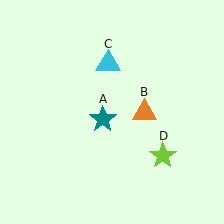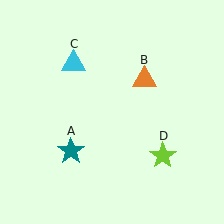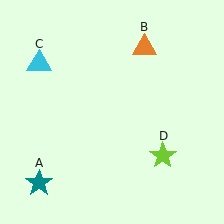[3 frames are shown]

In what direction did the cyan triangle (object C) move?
The cyan triangle (object C) moved left.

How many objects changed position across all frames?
3 objects changed position: teal star (object A), orange triangle (object B), cyan triangle (object C).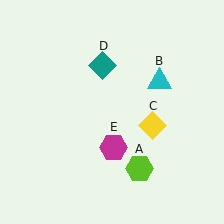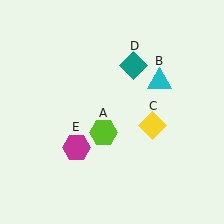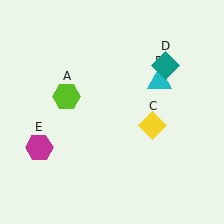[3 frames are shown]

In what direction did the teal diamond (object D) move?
The teal diamond (object D) moved right.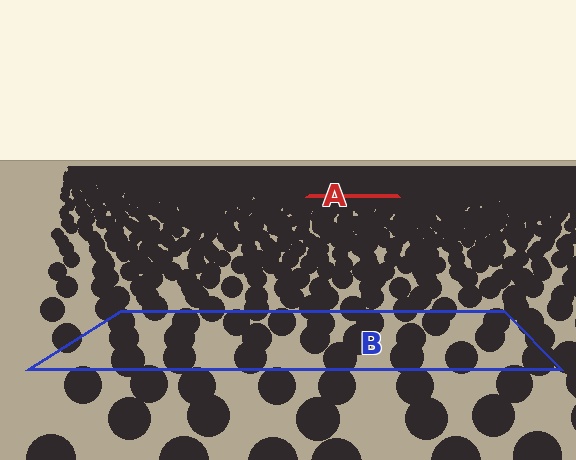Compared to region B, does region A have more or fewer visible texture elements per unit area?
Region A has more texture elements per unit area — they are packed more densely because it is farther away.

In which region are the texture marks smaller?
The texture marks are smaller in region A, because it is farther away.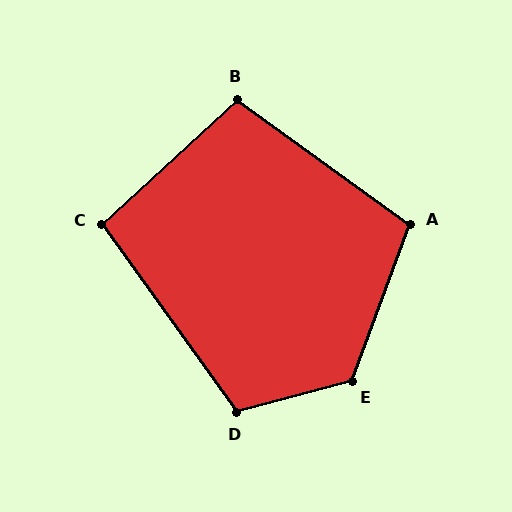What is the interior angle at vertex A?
Approximately 106 degrees (obtuse).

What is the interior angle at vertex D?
Approximately 111 degrees (obtuse).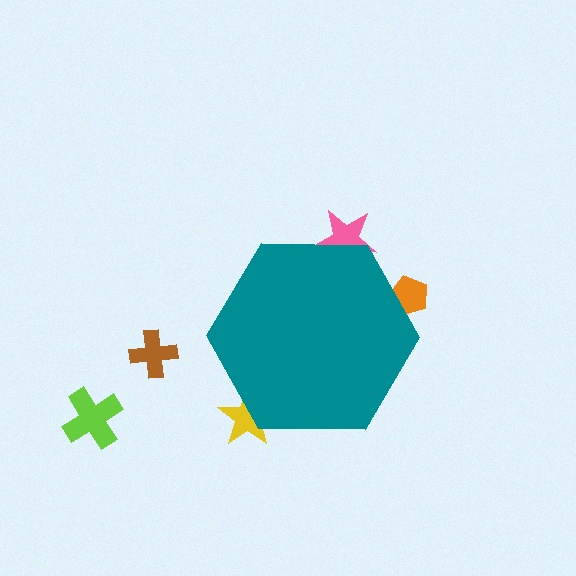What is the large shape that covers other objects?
A teal hexagon.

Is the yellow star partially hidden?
Yes, the yellow star is partially hidden behind the teal hexagon.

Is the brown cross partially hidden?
No, the brown cross is fully visible.